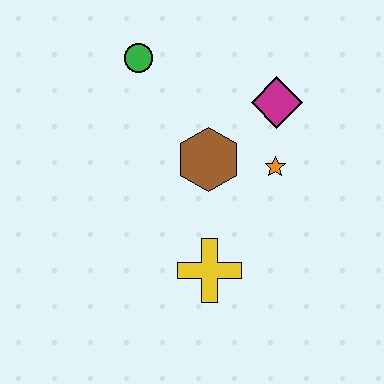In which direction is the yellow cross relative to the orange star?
The yellow cross is below the orange star.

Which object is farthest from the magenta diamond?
The yellow cross is farthest from the magenta diamond.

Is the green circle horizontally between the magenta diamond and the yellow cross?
No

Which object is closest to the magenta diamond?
The orange star is closest to the magenta diamond.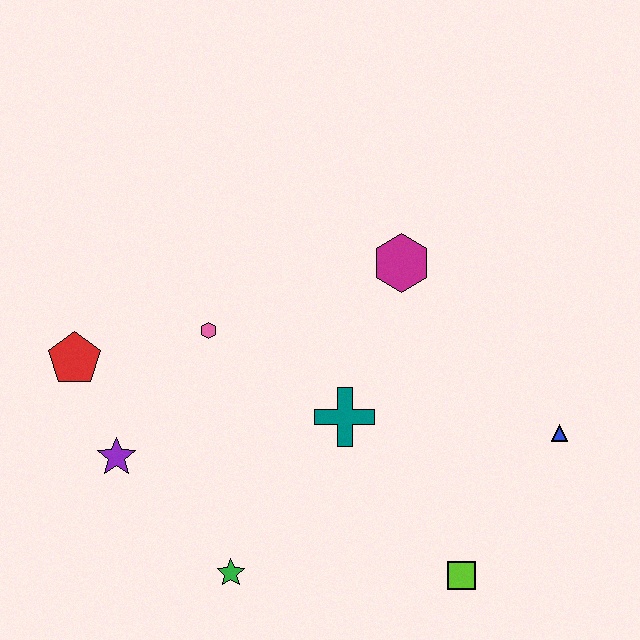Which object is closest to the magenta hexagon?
The teal cross is closest to the magenta hexagon.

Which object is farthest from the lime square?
The red pentagon is farthest from the lime square.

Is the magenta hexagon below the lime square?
No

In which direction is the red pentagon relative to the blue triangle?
The red pentagon is to the left of the blue triangle.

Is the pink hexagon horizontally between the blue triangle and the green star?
No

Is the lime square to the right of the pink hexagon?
Yes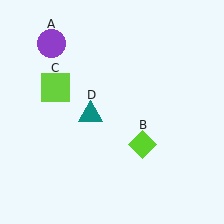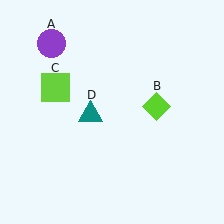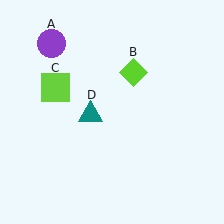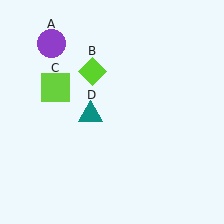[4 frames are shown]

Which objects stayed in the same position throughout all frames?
Purple circle (object A) and lime square (object C) and teal triangle (object D) remained stationary.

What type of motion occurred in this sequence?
The lime diamond (object B) rotated counterclockwise around the center of the scene.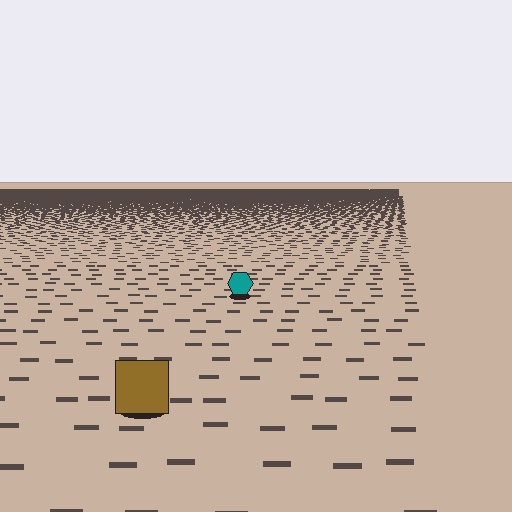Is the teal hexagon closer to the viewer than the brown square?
No. The brown square is closer — you can tell from the texture gradient: the ground texture is coarser near it.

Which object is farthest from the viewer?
The teal hexagon is farthest from the viewer. It appears smaller and the ground texture around it is denser.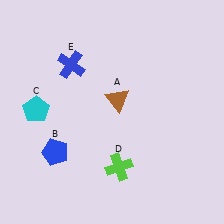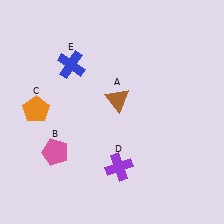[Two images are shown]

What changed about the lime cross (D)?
In Image 1, D is lime. In Image 2, it changed to purple.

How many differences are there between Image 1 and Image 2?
There are 3 differences between the two images.